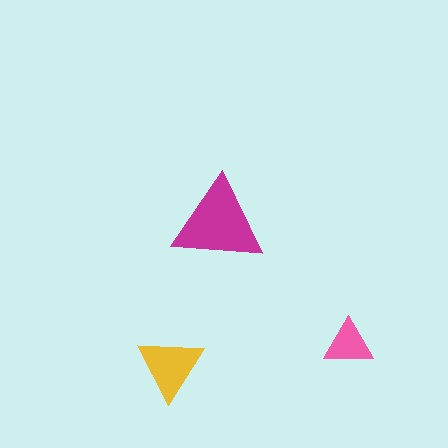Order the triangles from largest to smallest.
the magenta one, the yellow one, the pink one.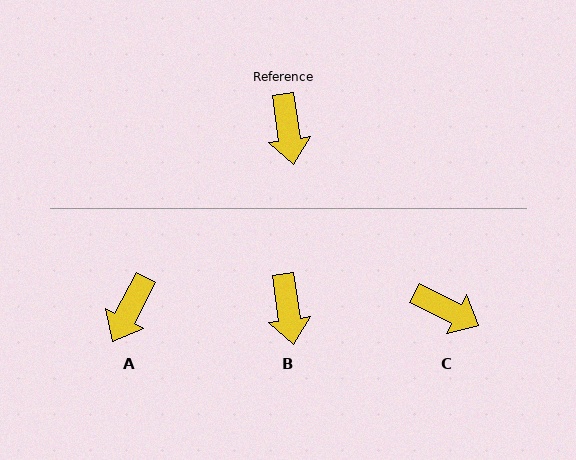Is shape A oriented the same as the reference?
No, it is off by about 35 degrees.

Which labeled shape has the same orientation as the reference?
B.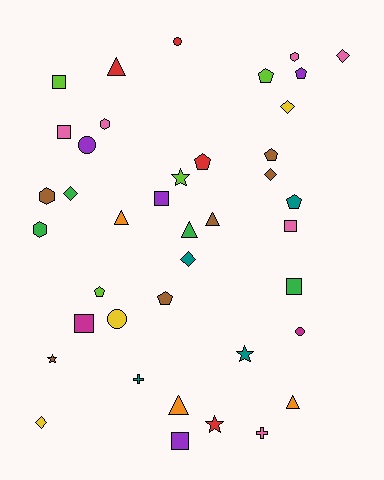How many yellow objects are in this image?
There are 3 yellow objects.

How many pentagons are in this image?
There are 7 pentagons.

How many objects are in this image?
There are 40 objects.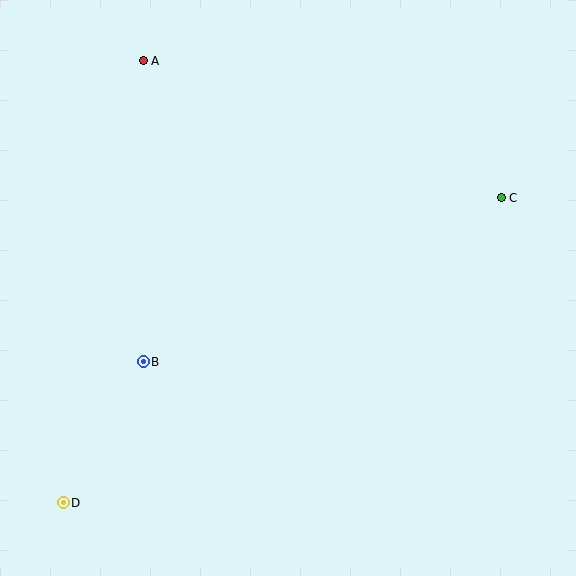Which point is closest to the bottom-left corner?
Point D is closest to the bottom-left corner.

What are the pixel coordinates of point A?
Point A is at (143, 61).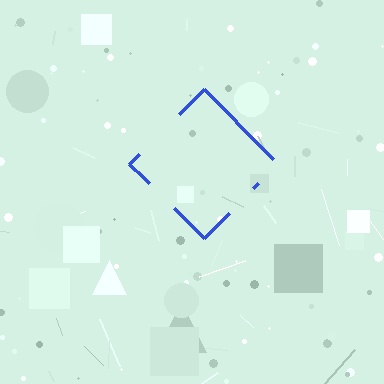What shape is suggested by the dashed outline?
The dashed outline suggests a diamond.